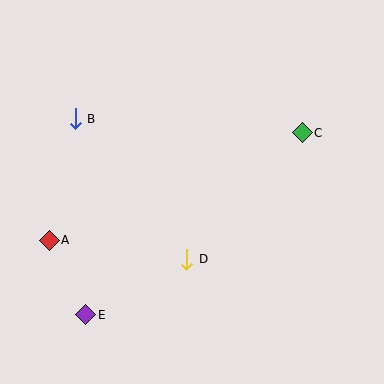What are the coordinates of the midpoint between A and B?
The midpoint between A and B is at (62, 179).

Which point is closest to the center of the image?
Point D at (187, 259) is closest to the center.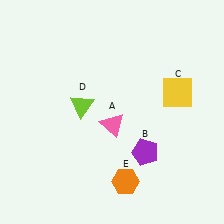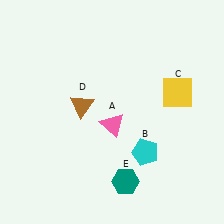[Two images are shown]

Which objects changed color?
B changed from purple to cyan. D changed from lime to brown. E changed from orange to teal.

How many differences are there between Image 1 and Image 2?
There are 3 differences between the two images.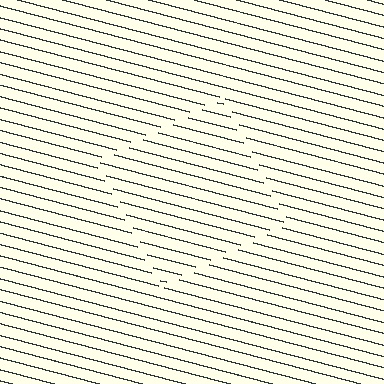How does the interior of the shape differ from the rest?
The interior of the shape contains the same grating, shifted by half a period — the contour is defined by the phase discontinuity where line-ends from the inner and outer gratings abut.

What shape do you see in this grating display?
An illusory square. The interior of the shape contains the same grating, shifted by half a period — the contour is defined by the phase discontinuity where line-ends from the inner and outer gratings abut.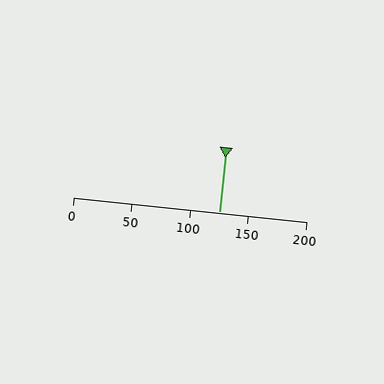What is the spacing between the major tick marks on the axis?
The major ticks are spaced 50 apart.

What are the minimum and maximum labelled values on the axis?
The axis runs from 0 to 200.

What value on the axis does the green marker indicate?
The marker indicates approximately 125.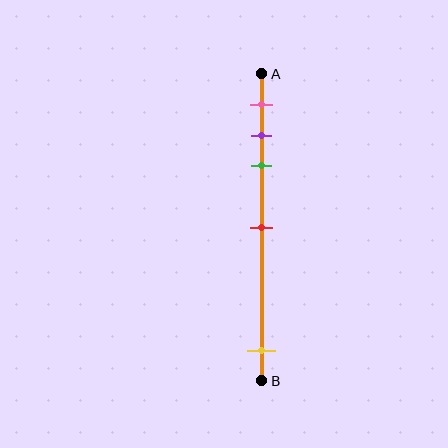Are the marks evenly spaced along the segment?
No, the marks are not evenly spaced.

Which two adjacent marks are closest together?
The purple and green marks are the closest adjacent pair.